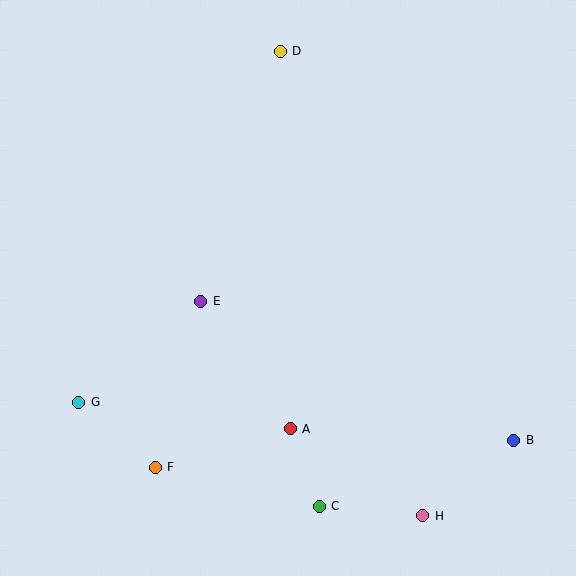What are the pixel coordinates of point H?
Point H is at (423, 516).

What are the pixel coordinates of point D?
Point D is at (280, 51).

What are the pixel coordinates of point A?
Point A is at (290, 429).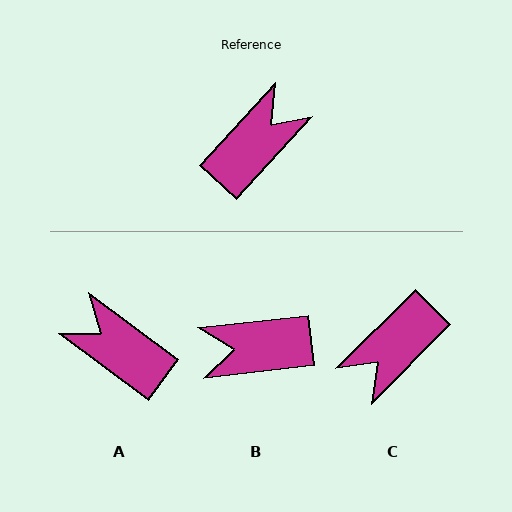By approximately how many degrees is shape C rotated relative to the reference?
Approximately 177 degrees counter-clockwise.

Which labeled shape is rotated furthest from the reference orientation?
C, about 177 degrees away.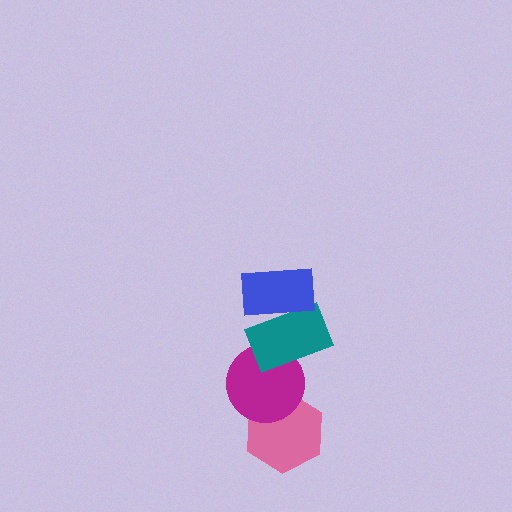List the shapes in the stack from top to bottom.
From top to bottom: the blue rectangle, the teal rectangle, the magenta circle, the pink hexagon.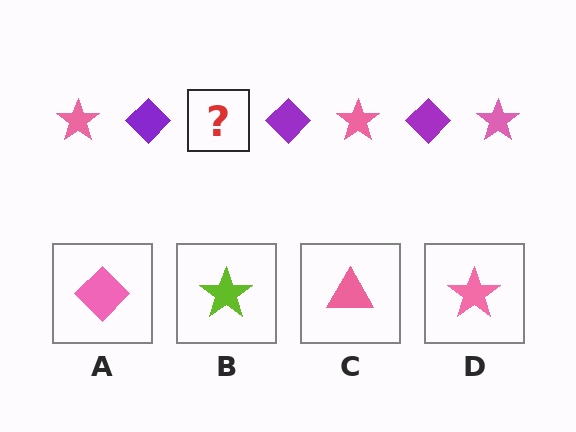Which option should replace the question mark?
Option D.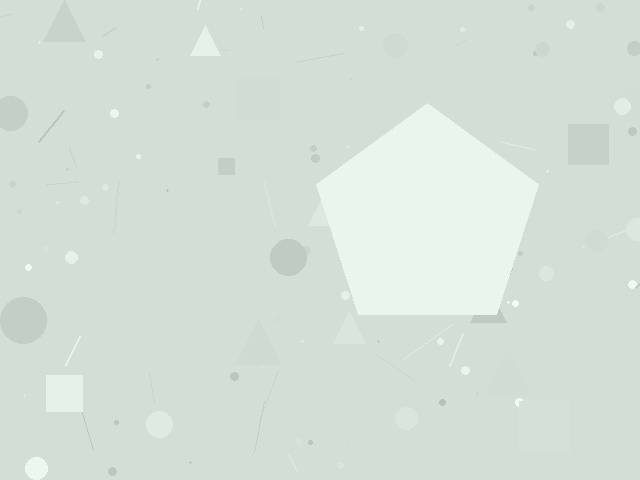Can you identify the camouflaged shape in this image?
The camouflaged shape is a pentagon.